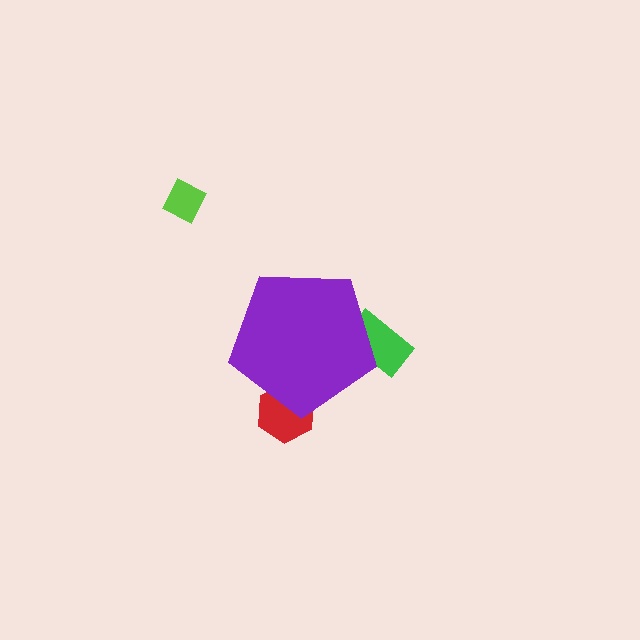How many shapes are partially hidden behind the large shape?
2 shapes are partially hidden.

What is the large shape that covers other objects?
A purple pentagon.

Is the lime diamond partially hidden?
No, the lime diamond is fully visible.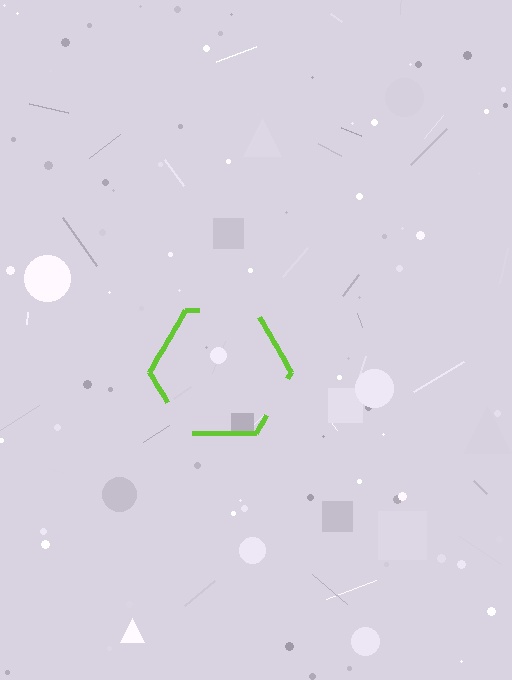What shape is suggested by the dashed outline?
The dashed outline suggests a hexagon.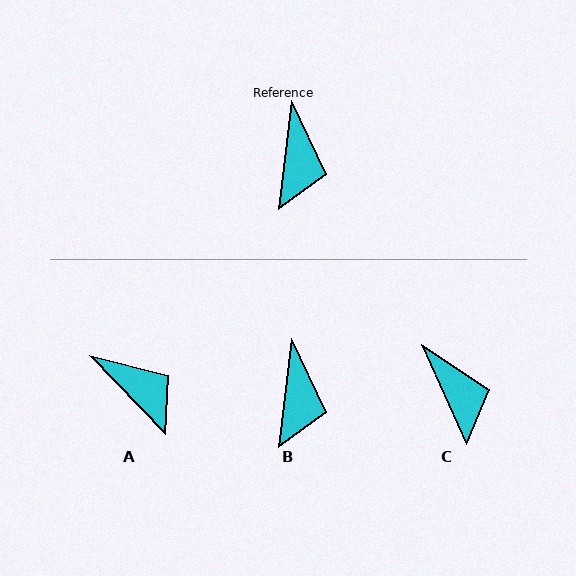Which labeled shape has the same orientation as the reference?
B.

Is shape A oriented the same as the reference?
No, it is off by about 51 degrees.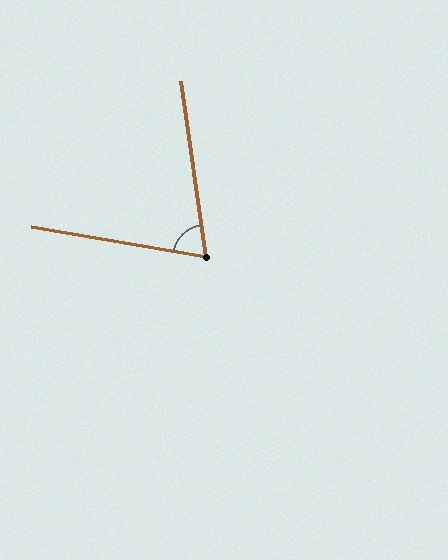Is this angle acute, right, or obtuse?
It is acute.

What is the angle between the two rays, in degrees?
Approximately 72 degrees.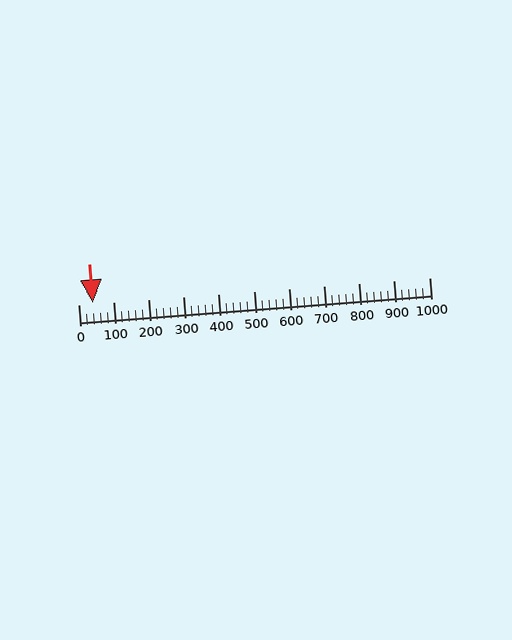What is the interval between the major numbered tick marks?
The major tick marks are spaced 100 units apart.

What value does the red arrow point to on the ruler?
The red arrow points to approximately 40.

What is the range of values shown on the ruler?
The ruler shows values from 0 to 1000.